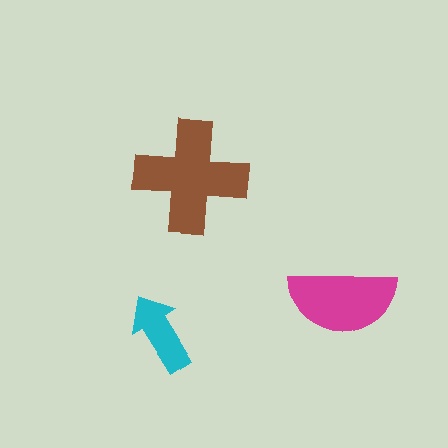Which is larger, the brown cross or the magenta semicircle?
The brown cross.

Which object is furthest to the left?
The cyan arrow is leftmost.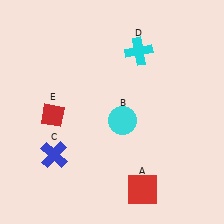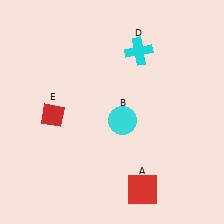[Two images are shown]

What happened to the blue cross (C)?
The blue cross (C) was removed in Image 2. It was in the bottom-left area of Image 1.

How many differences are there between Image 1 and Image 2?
There is 1 difference between the two images.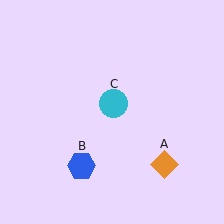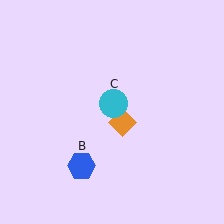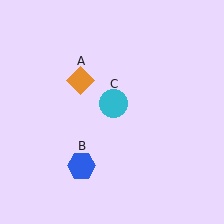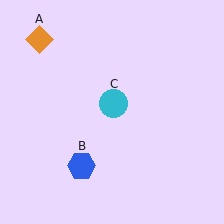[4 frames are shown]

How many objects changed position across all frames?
1 object changed position: orange diamond (object A).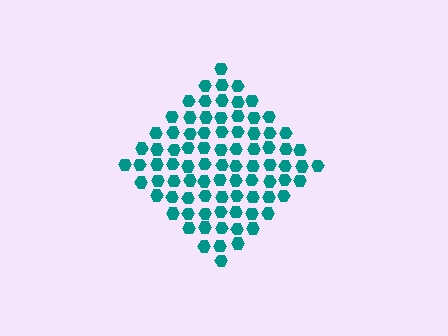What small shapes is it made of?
It is made of small hexagons.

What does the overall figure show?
The overall figure shows a diamond.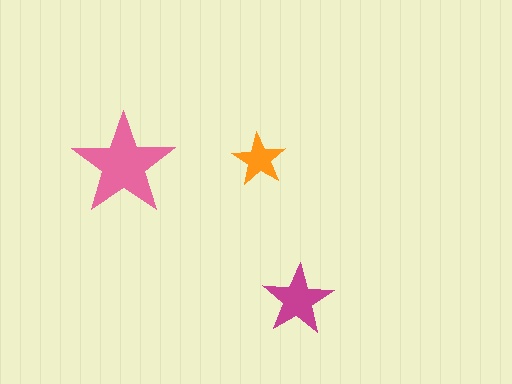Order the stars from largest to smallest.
the pink one, the magenta one, the orange one.